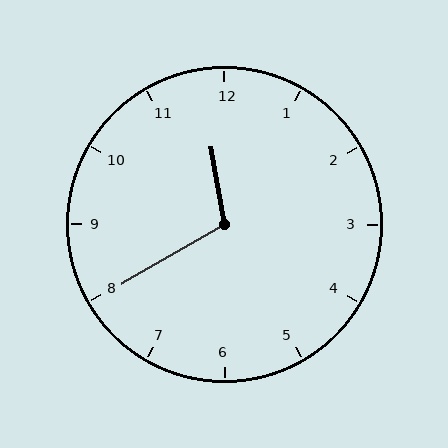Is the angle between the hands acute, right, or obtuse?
It is obtuse.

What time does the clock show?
11:40.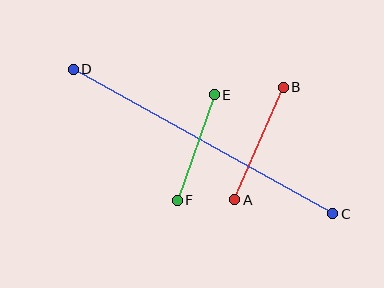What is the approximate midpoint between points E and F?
The midpoint is at approximately (196, 147) pixels.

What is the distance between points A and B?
The distance is approximately 123 pixels.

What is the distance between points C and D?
The distance is approximately 297 pixels.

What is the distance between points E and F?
The distance is approximately 112 pixels.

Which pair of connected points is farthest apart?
Points C and D are farthest apart.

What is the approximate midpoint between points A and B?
The midpoint is at approximately (259, 144) pixels.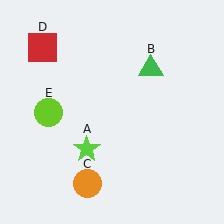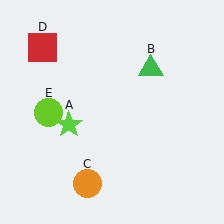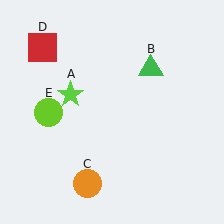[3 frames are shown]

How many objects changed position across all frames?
1 object changed position: lime star (object A).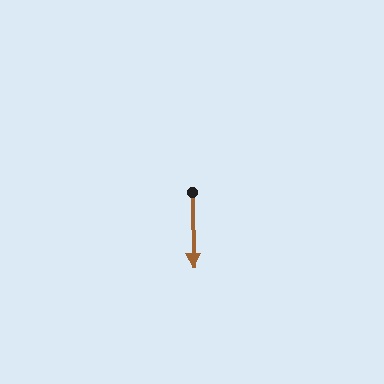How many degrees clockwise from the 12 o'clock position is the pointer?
Approximately 179 degrees.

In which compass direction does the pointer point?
South.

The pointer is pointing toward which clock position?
Roughly 6 o'clock.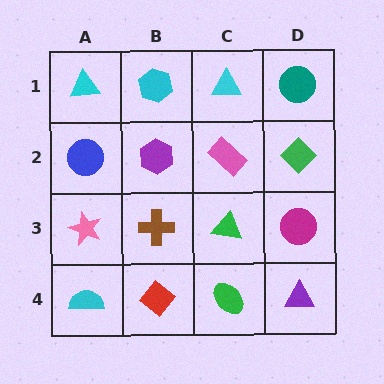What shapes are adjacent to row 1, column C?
A pink rectangle (row 2, column C), a cyan hexagon (row 1, column B), a teal circle (row 1, column D).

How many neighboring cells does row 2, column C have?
4.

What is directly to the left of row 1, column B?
A cyan triangle.